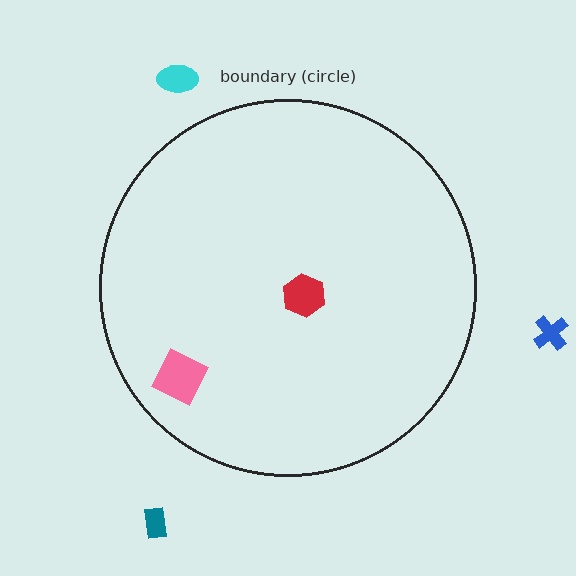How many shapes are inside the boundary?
2 inside, 3 outside.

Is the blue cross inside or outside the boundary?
Outside.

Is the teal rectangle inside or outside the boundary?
Outside.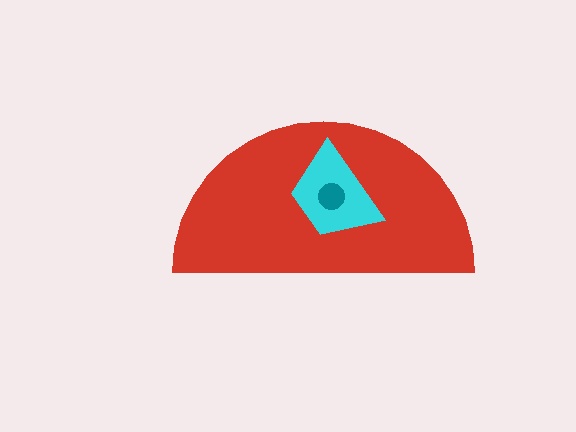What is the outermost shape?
The red semicircle.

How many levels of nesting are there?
3.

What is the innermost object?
The teal circle.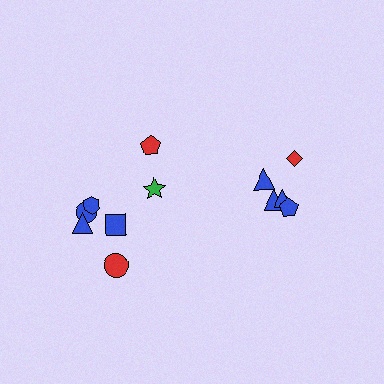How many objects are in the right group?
There are 5 objects.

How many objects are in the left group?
There are 7 objects.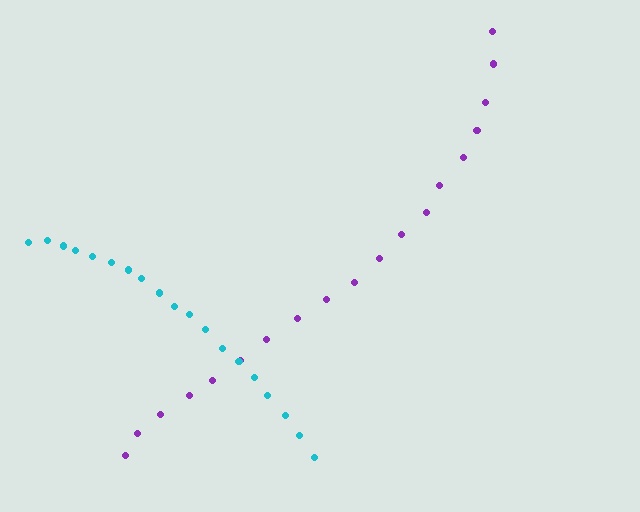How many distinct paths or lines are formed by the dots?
There are 2 distinct paths.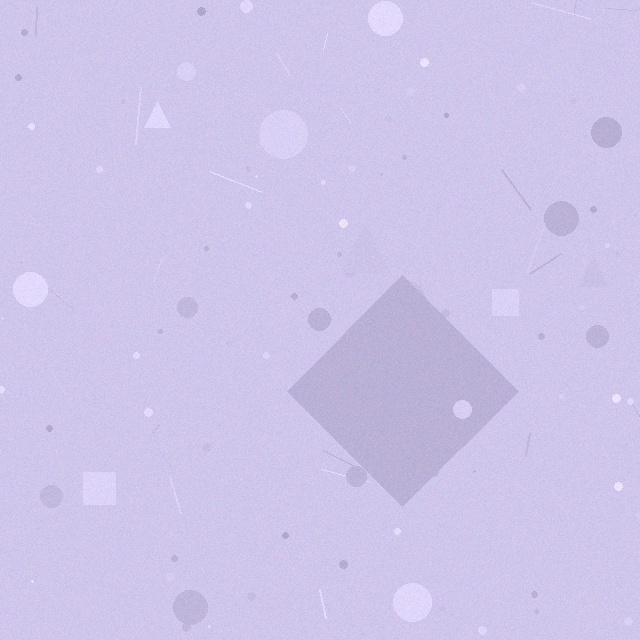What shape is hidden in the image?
A diamond is hidden in the image.